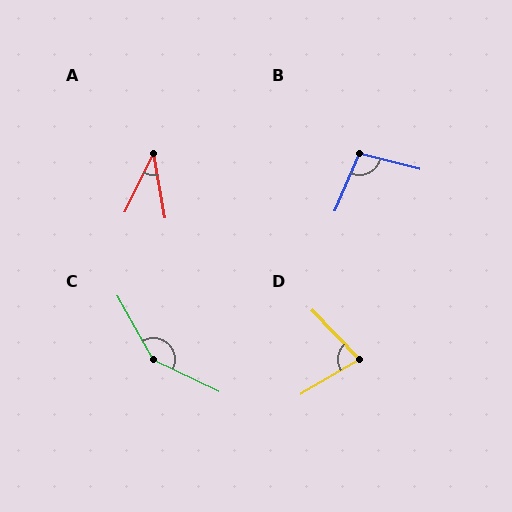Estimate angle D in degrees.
Approximately 77 degrees.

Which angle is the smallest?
A, at approximately 37 degrees.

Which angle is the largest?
C, at approximately 145 degrees.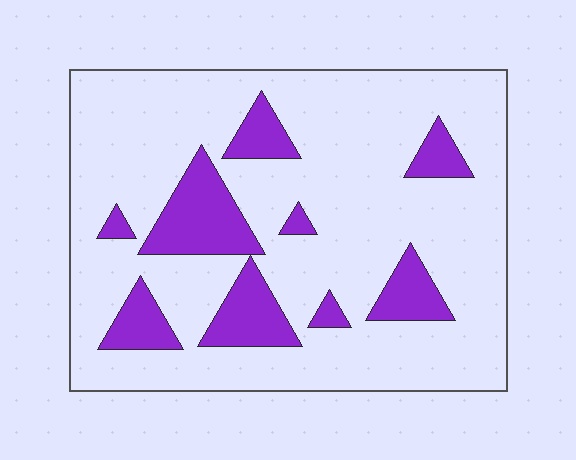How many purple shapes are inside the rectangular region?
9.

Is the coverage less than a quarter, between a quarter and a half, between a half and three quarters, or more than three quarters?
Less than a quarter.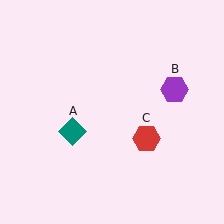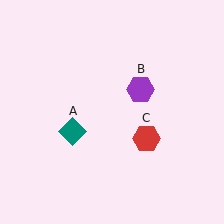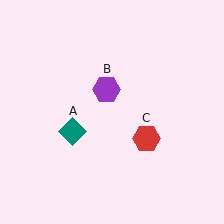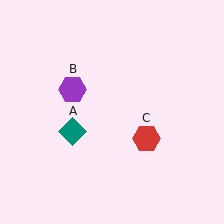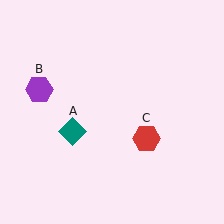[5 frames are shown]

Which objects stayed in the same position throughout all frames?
Teal diamond (object A) and red hexagon (object C) remained stationary.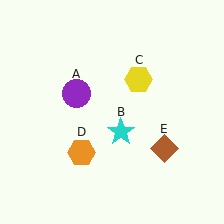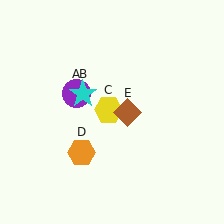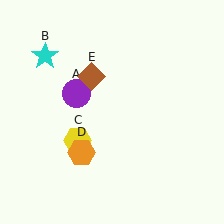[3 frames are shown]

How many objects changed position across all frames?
3 objects changed position: cyan star (object B), yellow hexagon (object C), brown diamond (object E).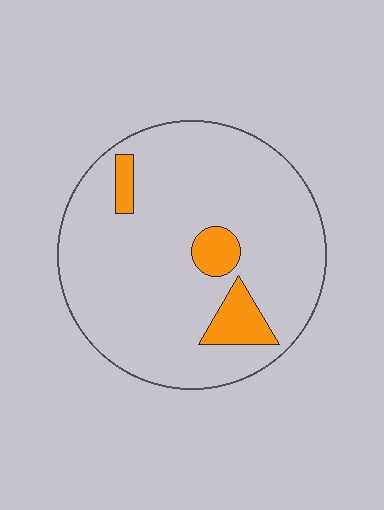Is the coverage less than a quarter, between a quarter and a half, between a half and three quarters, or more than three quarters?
Less than a quarter.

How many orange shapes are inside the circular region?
3.